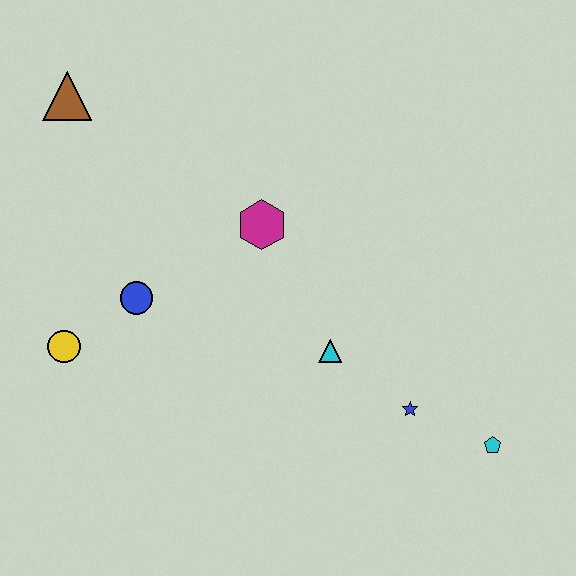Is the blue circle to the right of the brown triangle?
Yes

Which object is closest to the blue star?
The cyan pentagon is closest to the blue star.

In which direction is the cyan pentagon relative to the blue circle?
The cyan pentagon is to the right of the blue circle.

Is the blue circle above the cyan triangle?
Yes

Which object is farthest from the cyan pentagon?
The brown triangle is farthest from the cyan pentagon.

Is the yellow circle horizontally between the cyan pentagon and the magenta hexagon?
No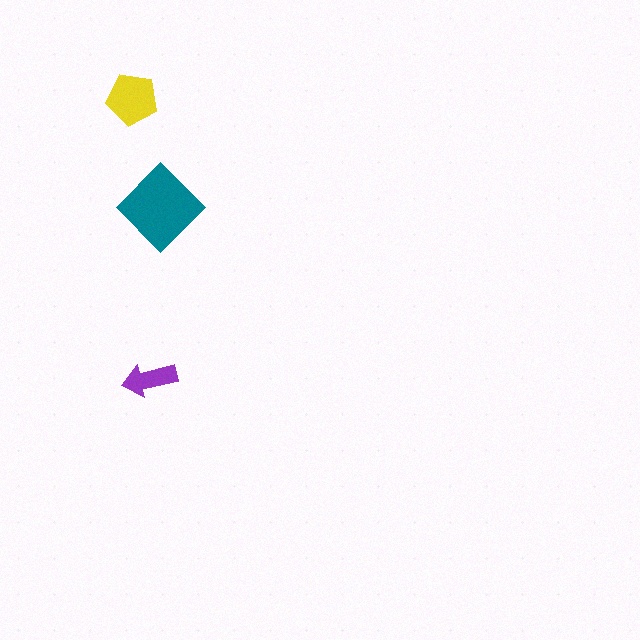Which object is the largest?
The teal diamond.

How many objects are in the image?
There are 3 objects in the image.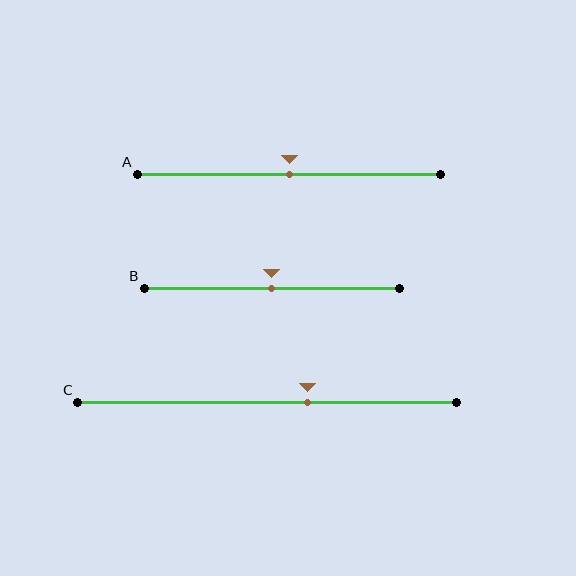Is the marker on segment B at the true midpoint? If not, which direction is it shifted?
Yes, the marker on segment B is at the true midpoint.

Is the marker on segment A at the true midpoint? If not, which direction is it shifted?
Yes, the marker on segment A is at the true midpoint.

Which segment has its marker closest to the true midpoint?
Segment A has its marker closest to the true midpoint.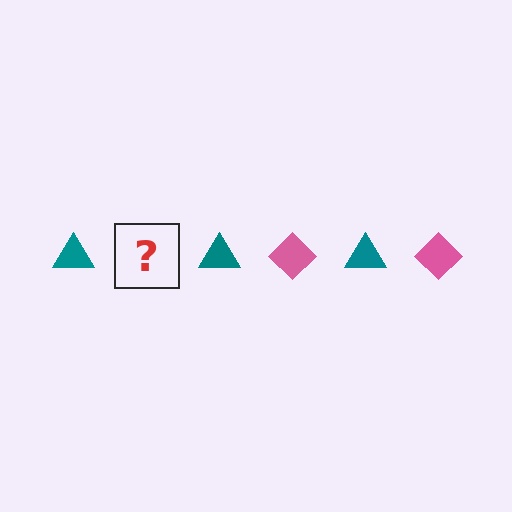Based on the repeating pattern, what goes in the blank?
The blank should be a pink diamond.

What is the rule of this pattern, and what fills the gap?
The rule is that the pattern alternates between teal triangle and pink diamond. The gap should be filled with a pink diamond.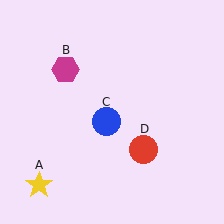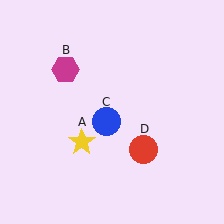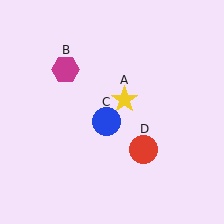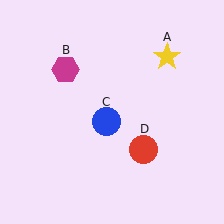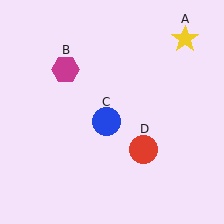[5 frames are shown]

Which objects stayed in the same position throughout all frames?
Magenta hexagon (object B) and blue circle (object C) and red circle (object D) remained stationary.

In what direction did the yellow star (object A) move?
The yellow star (object A) moved up and to the right.